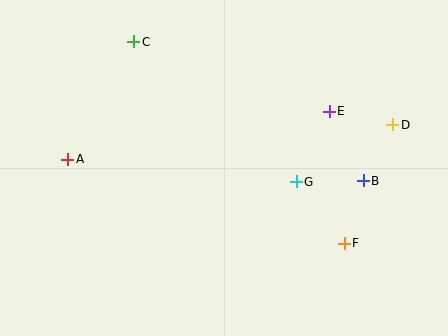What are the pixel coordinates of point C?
Point C is at (134, 42).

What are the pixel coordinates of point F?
Point F is at (344, 243).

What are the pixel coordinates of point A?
Point A is at (68, 159).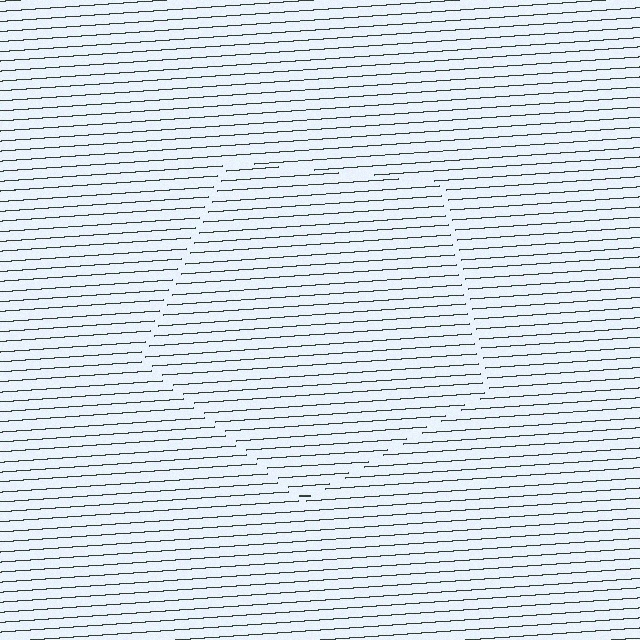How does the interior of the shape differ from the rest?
The interior of the shape contains the same grating, shifted by half a period — the contour is defined by the phase discontinuity where line-ends from the inner and outer gratings abut.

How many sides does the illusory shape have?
5 sides — the line-ends trace a pentagon.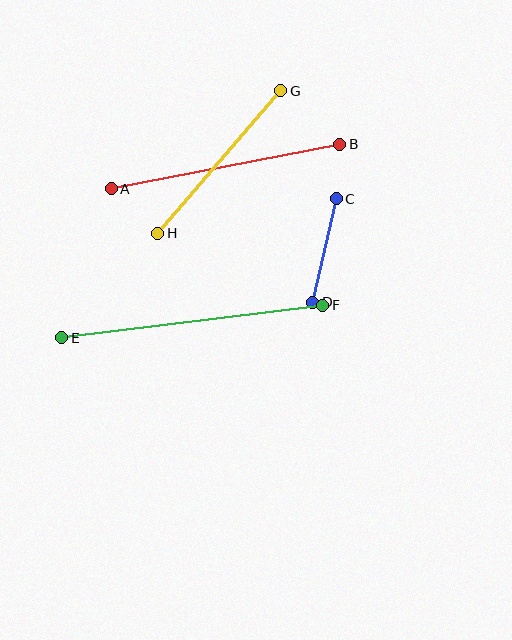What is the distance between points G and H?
The distance is approximately 188 pixels.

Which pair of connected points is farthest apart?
Points E and F are farthest apart.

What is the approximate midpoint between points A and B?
The midpoint is at approximately (226, 167) pixels.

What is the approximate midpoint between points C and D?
The midpoint is at approximately (325, 251) pixels.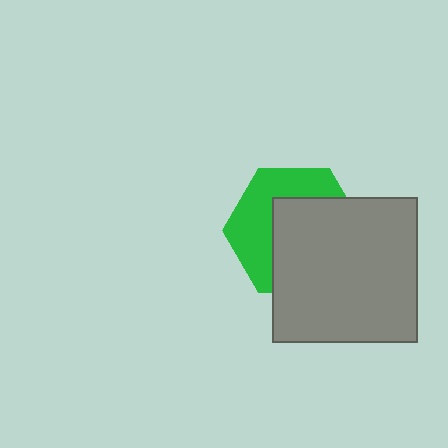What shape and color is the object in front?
The object in front is a gray square.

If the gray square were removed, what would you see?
You would see the complete green hexagon.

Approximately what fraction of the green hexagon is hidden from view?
Roughly 56% of the green hexagon is hidden behind the gray square.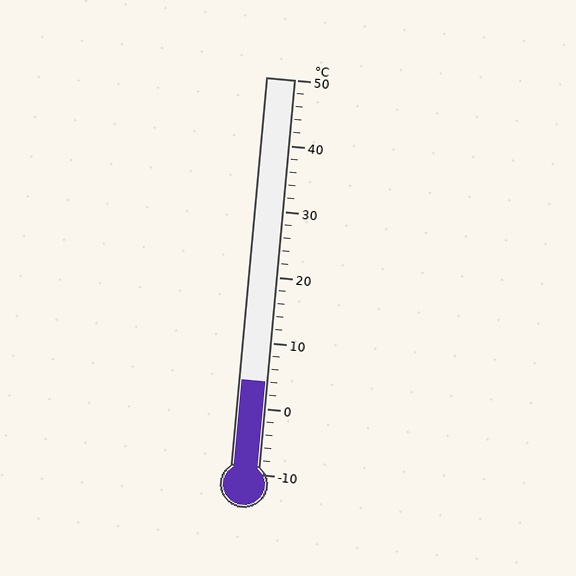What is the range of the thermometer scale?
The thermometer scale ranges from -10°C to 50°C.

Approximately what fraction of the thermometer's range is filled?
The thermometer is filled to approximately 25% of its range.